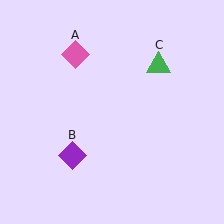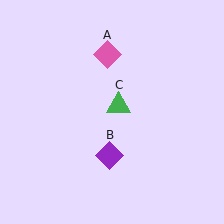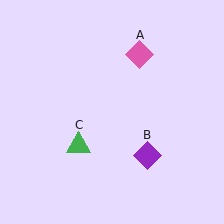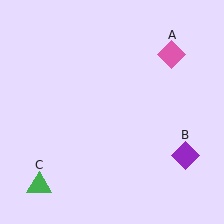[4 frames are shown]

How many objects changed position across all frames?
3 objects changed position: pink diamond (object A), purple diamond (object B), green triangle (object C).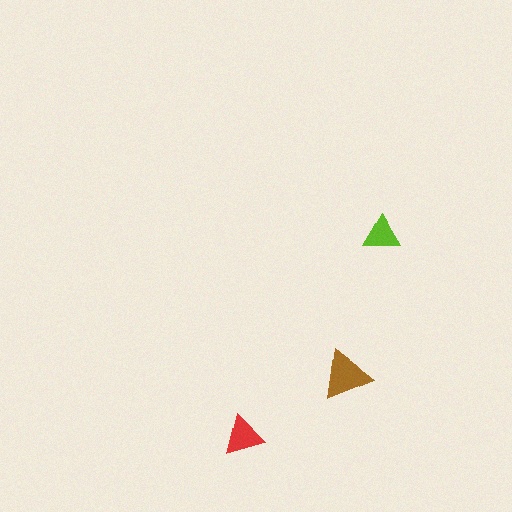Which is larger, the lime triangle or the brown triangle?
The brown one.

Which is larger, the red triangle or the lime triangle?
The red one.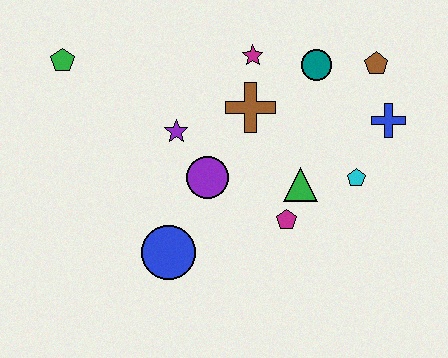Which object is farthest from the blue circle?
The brown pentagon is farthest from the blue circle.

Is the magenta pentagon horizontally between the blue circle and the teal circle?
Yes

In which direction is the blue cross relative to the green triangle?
The blue cross is to the right of the green triangle.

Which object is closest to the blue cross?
The brown pentagon is closest to the blue cross.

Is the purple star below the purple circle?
No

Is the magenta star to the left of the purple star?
No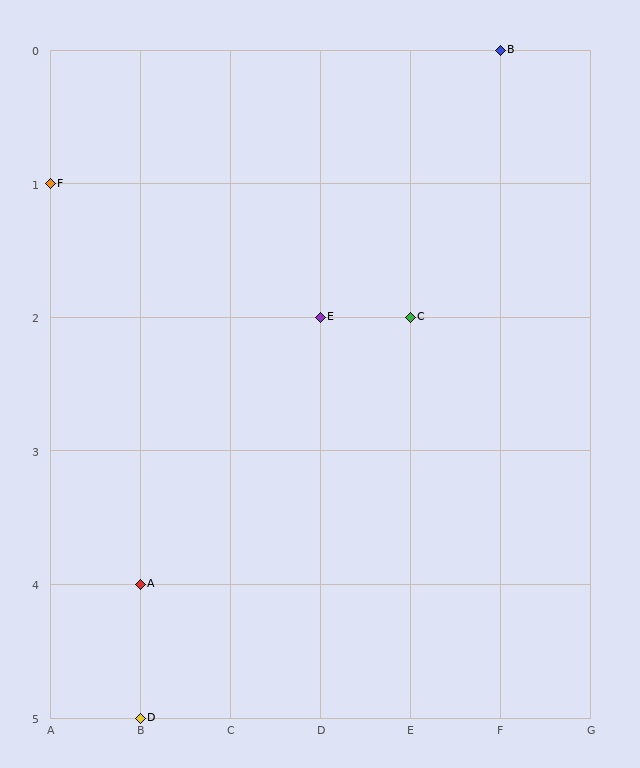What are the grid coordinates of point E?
Point E is at grid coordinates (D, 2).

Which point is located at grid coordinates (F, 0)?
Point B is at (F, 0).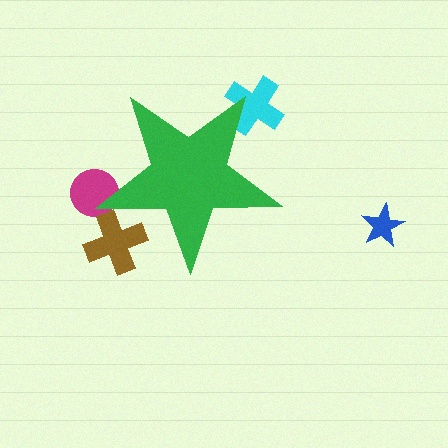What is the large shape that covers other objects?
A green star.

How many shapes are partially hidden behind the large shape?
3 shapes are partially hidden.